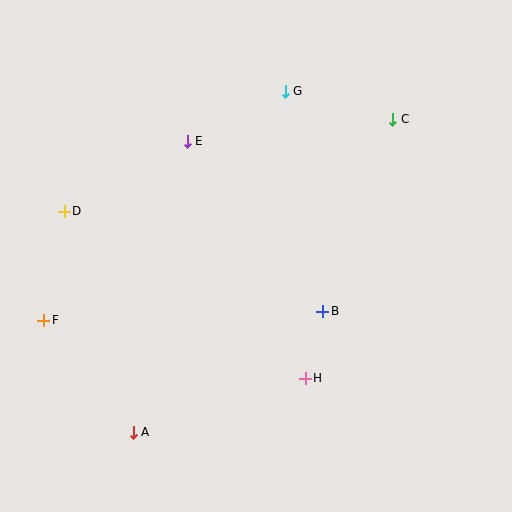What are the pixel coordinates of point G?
Point G is at (285, 91).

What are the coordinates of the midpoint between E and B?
The midpoint between E and B is at (255, 226).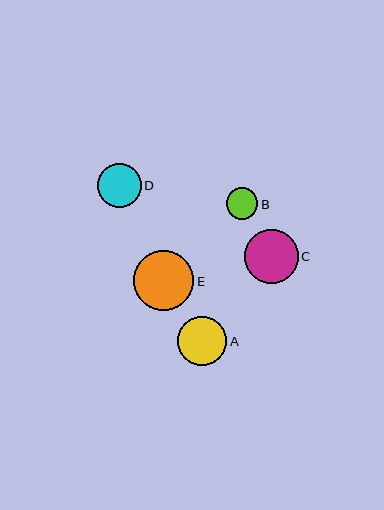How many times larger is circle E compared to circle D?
Circle E is approximately 1.4 times the size of circle D.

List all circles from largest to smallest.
From largest to smallest: E, C, A, D, B.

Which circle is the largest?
Circle E is the largest with a size of approximately 60 pixels.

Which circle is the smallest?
Circle B is the smallest with a size of approximately 31 pixels.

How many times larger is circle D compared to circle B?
Circle D is approximately 1.4 times the size of circle B.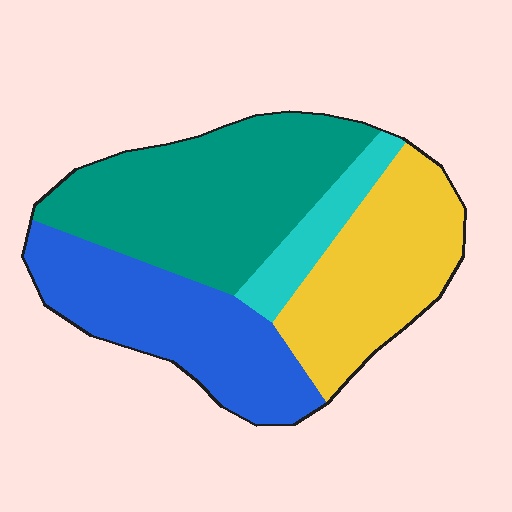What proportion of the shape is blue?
Blue takes up about one quarter (1/4) of the shape.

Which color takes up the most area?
Teal, at roughly 35%.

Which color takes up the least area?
Cyan, at roughly 10%.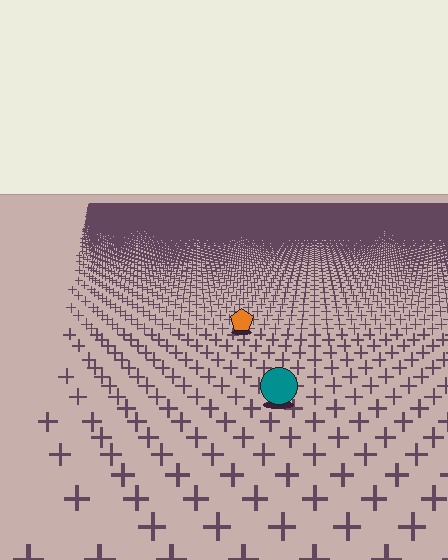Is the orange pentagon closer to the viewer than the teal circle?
No. The teal circle is closer — you can tell from the texture gradient: the ground texture is coarser near it.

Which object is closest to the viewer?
The teal circle is closest. The texture marks near it are larger and more spread out.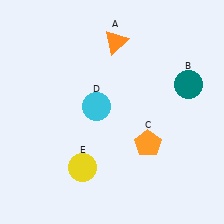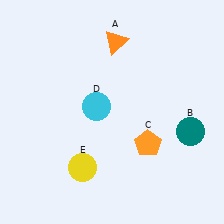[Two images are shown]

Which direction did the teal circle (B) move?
The teal circle (B) moved down.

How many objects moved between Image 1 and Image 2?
1 object moved between the two images.